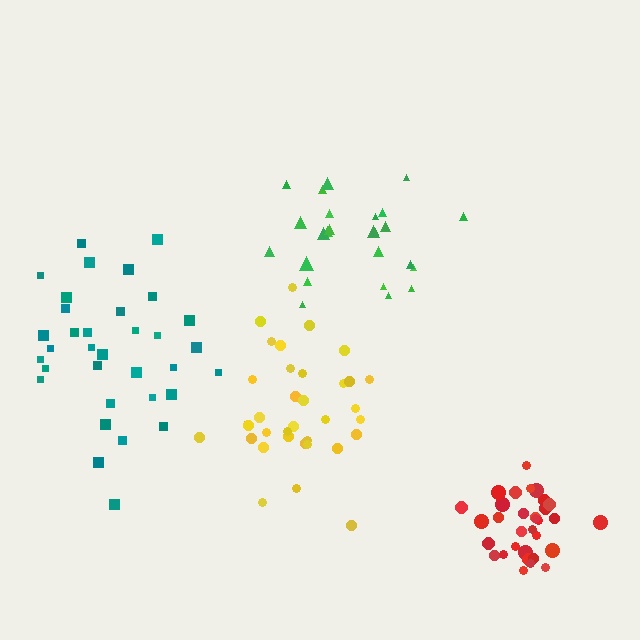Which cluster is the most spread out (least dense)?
Teal.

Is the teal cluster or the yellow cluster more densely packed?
Yellow.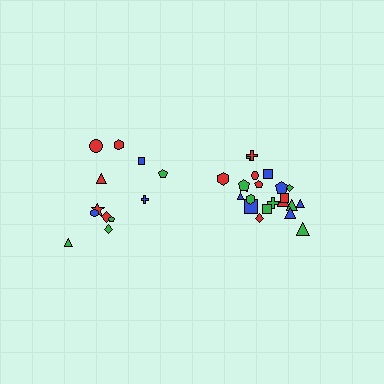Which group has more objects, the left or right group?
The right group.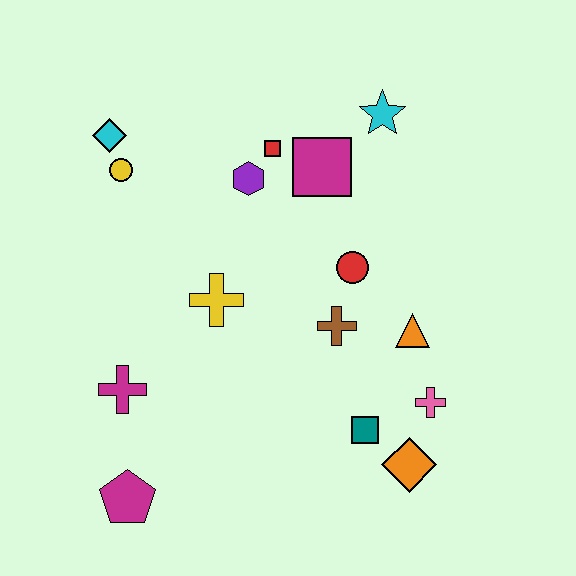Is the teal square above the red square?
No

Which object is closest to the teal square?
The orange diamond is closest to the teal square.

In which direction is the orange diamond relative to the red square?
The orange diamond is below the red square.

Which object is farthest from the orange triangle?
The cyan diamond is farthest from the orange triangle.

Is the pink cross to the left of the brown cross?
No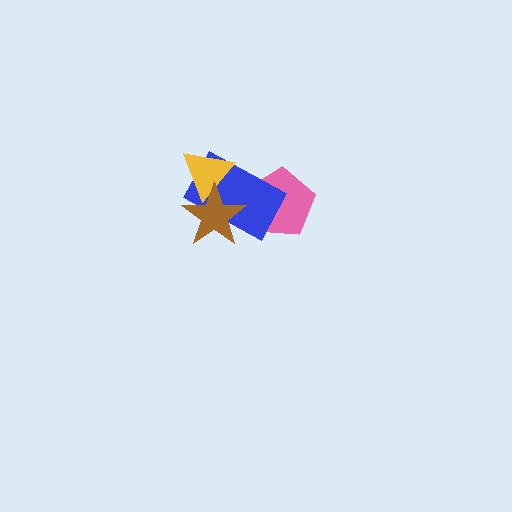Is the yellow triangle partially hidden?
Yes, it is partially covered by another shape.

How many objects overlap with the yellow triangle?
2 objects overlap with the yellow triangle.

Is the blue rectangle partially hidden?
Yes, it is partially covered by another shape.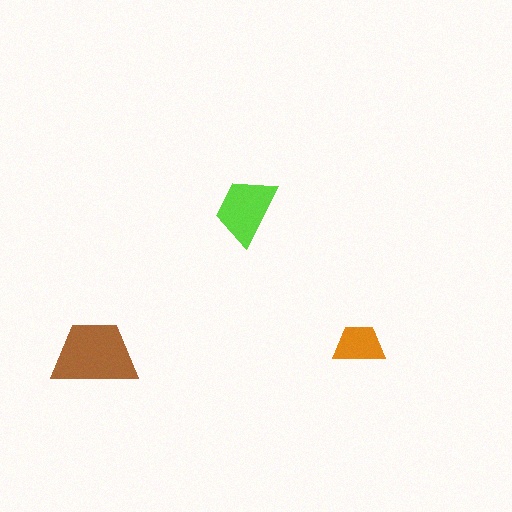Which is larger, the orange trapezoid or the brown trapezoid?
The brown one.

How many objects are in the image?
There are 3 objects in the image.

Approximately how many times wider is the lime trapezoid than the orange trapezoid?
About 1.5 times wider.